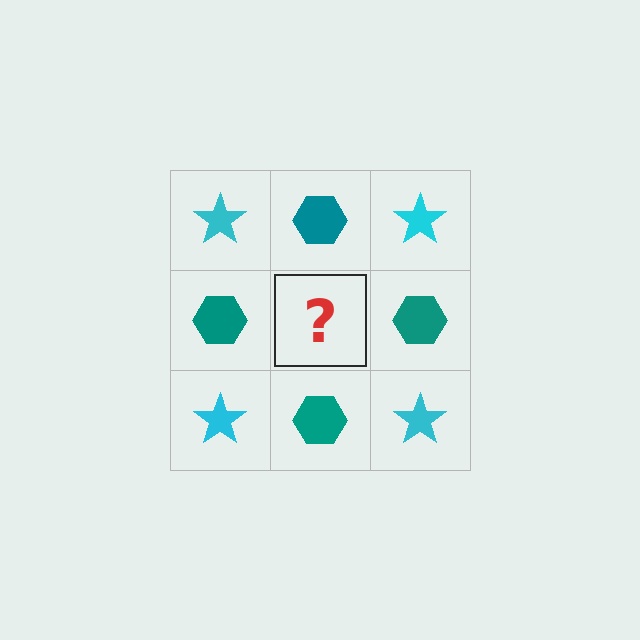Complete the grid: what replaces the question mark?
The question mark should be replaced with a cyan star.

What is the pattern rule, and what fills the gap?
The rule is that it alternates cyan star and teal hexagon in a checkerboard pattern. The gap should be filled with a cyan star.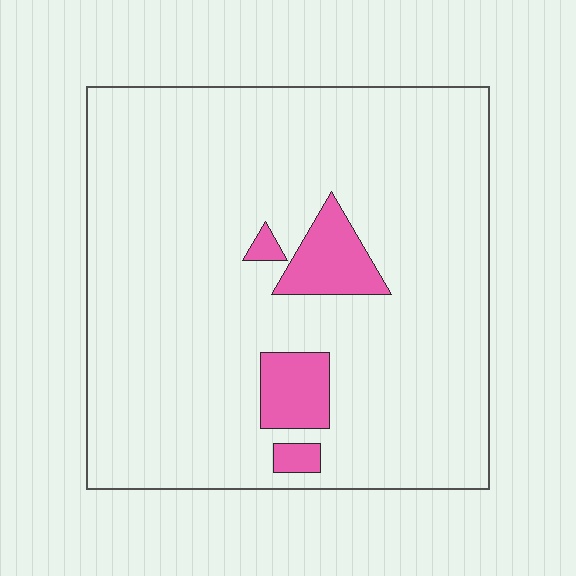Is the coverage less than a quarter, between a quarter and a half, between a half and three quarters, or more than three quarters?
Less than a quarter.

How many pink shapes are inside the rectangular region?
4.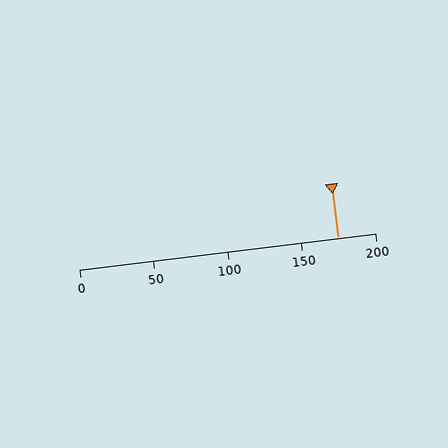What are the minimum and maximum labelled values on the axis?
The axis runs from 0 to 200.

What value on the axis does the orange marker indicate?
The marker indicates approximately 175.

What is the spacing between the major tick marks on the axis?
The major ticks are spaced 50 apart.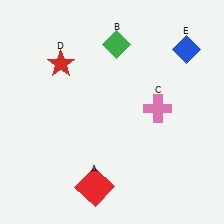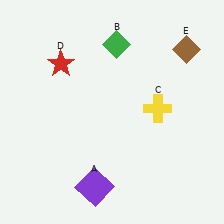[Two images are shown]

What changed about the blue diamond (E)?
In Image 1, E is blue. In Image 2, it changed to brown.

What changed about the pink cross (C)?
In Image 1, C is pink. In Image 2, it changed to yellow.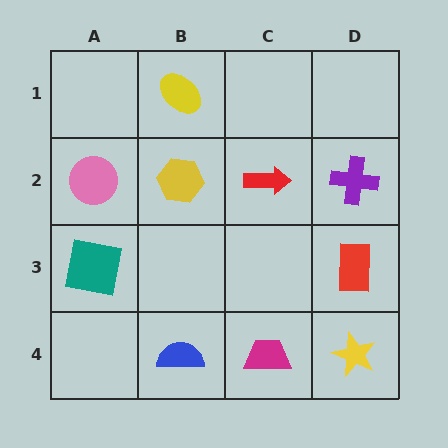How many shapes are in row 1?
1 shape.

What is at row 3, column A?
A teal square.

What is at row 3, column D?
A red rectangle.